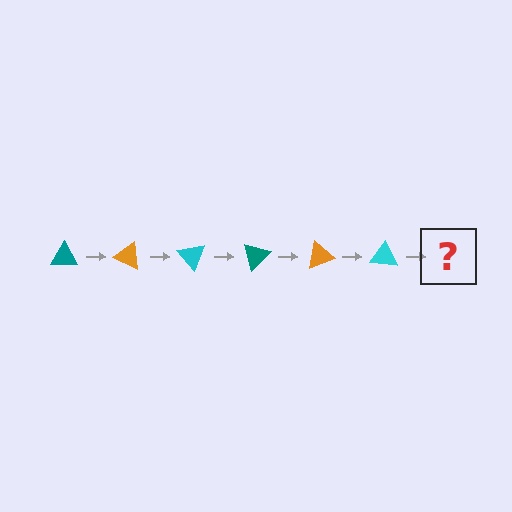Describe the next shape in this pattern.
It should be a teal triangle, rotated 150 degrees from the start.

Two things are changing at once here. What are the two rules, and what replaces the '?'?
The two rules are that it rotates 25 degrees each step and the color cycles through teal, orange, and cyan. The '?' should be a teal triangle, rotated 150 degrees from the start.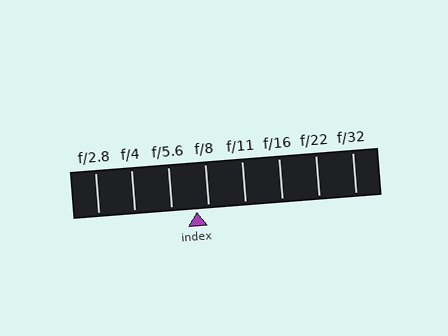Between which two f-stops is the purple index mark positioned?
The index mark is between f/5.6 and f/8.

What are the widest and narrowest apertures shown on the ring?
The widest aperture shown is f/2.8 and the narrowest is f/32.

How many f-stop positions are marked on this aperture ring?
There are 8 f-stop positions marked.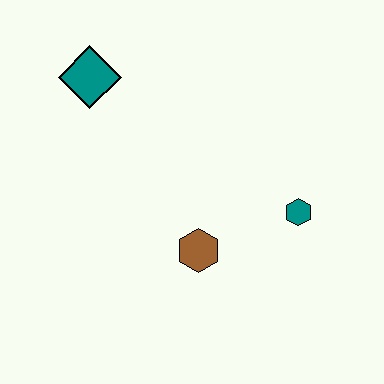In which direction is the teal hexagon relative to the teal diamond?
The teal hexagon is to the right of the teal diamond.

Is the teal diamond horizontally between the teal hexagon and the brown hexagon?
No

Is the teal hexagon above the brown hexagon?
Yes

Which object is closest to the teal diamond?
The brown hexagon is closest to the teal diamond.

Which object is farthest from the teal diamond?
The teal hexagon is farthest from the teal diamond.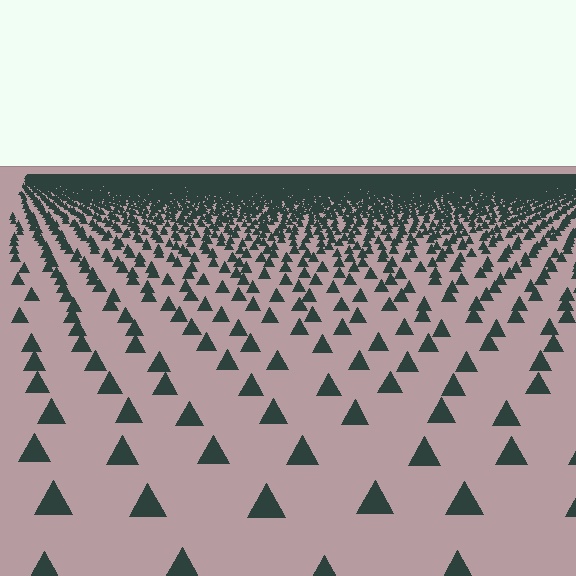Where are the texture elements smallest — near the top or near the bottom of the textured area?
Near the top.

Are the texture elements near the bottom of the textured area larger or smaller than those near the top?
Larger. Near the bottom, elements are closer to the viewer and appear at a bigger on-screen size.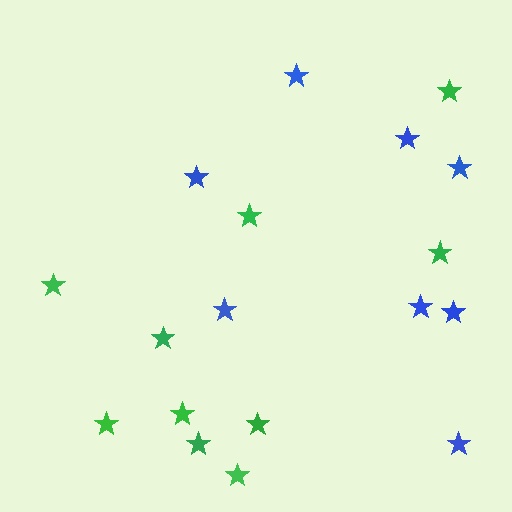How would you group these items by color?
There are 2 groups: one group of green stars (10) and one group of blue stars (8).